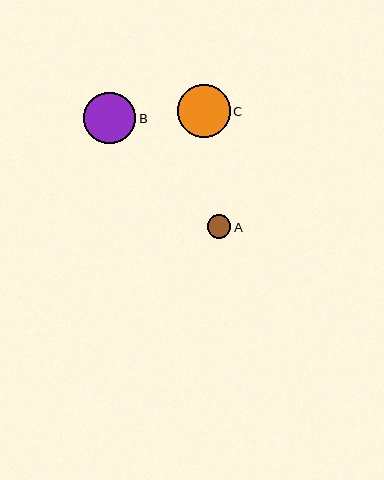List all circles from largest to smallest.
From largest to smallest: C, B, A.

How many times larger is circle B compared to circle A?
Circle B is approximately 2.2 times the size of circle A.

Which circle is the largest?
Circle C is the largest with a size of approximately 53 pixels.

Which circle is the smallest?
Circle A is the smallest with a size of approximately 24 pixels.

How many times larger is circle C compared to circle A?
Circle C is approximately 2.3 times the size of circle A.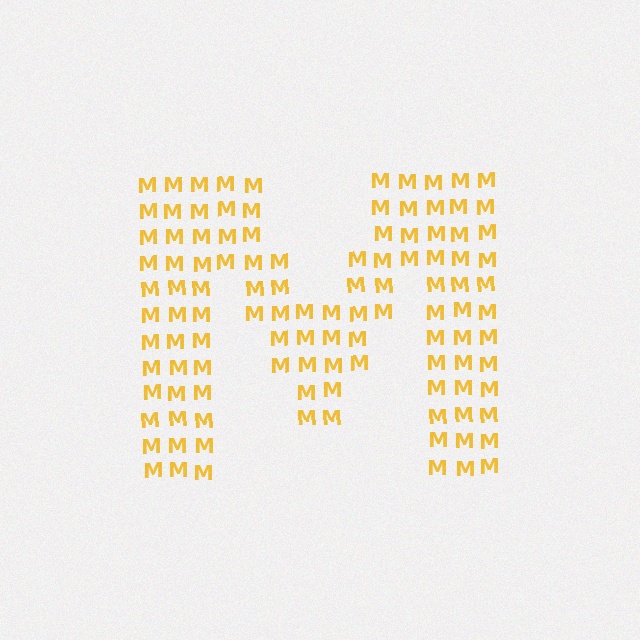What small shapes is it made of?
It is made of small letter M's.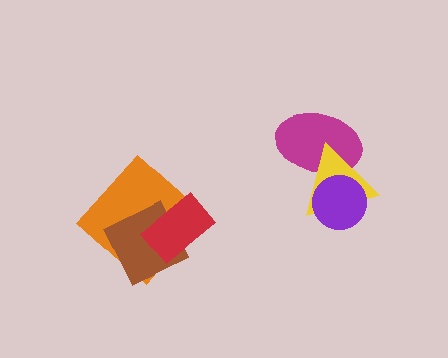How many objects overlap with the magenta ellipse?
2 objects overlap with the magenta ellipse.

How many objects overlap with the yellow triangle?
2 objects overlap with the yellow triangle.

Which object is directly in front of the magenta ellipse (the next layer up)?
The yellow triangle is directly in front of the magenta ellipse.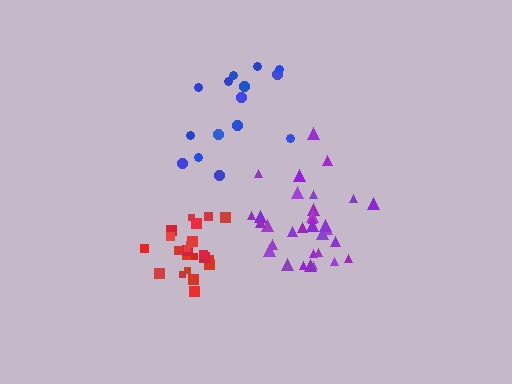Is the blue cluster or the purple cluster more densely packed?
Purple.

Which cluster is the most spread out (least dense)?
Blue.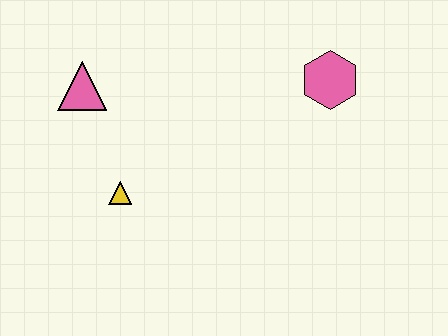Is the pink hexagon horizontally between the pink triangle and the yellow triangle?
No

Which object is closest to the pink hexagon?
The yellow triangle is closest to the pink hexagon.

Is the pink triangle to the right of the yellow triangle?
No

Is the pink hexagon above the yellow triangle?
Yes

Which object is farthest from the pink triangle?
The pink hexagon is farthest from the pink triangle.